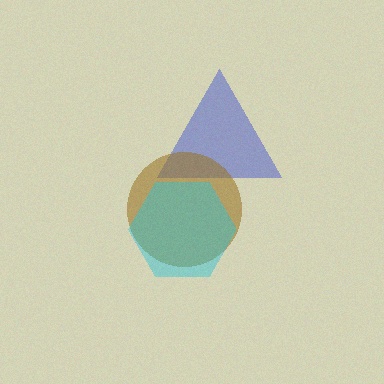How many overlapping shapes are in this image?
There are 3 overlapping shapes in the image.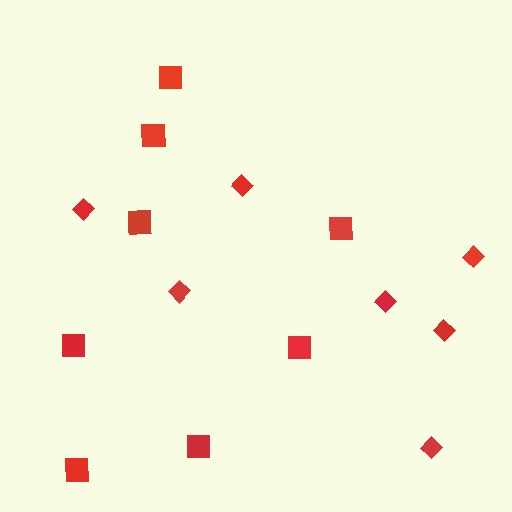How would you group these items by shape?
There are 2 groups: one group of diamonds (7) and one group of squares (8).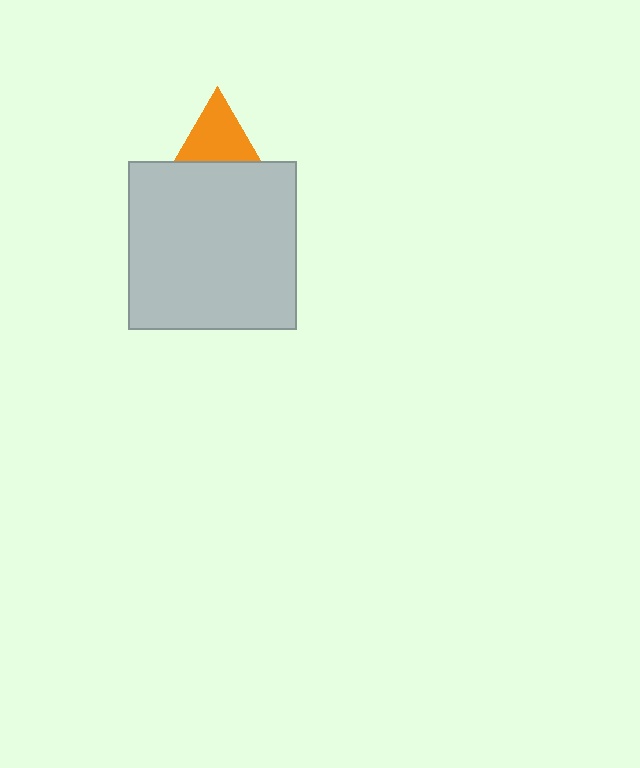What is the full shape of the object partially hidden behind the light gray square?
The partially hidden object is an orange triangle.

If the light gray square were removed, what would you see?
You would see the complete orange triangle.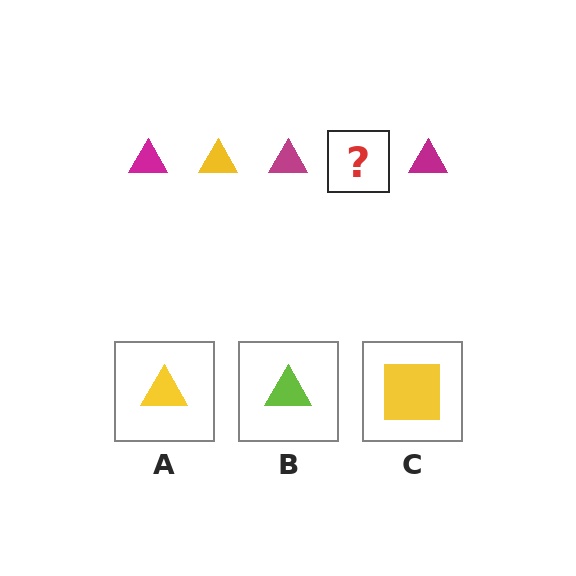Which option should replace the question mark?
Option A.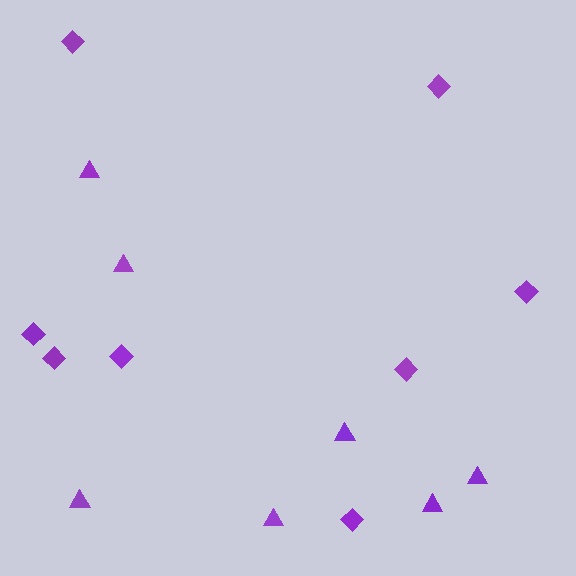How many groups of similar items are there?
There are 2 groups: one group of diamonds (8) and one group of triangles (7).